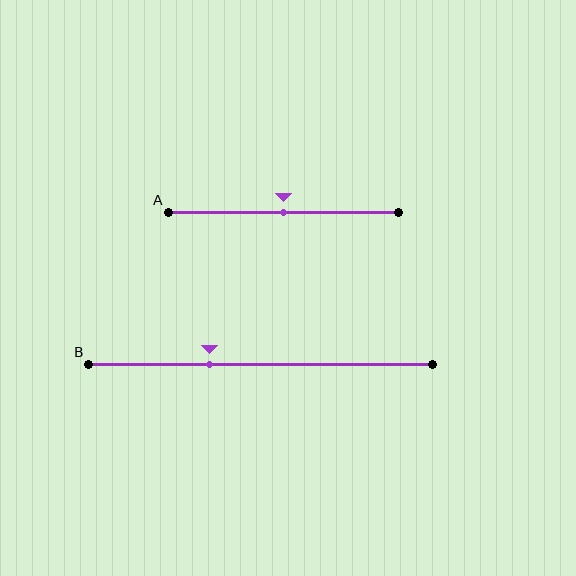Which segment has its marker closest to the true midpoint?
Segment A has its marker closest to the true midpoint.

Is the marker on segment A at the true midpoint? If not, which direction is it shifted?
Yes, the marker on segment A is at the true midpoint.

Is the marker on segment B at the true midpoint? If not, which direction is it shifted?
No, the marker on segment B is shifted to the left by about 15% of the segment length.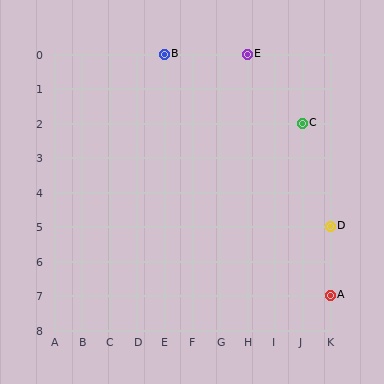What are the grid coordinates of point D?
Point D is at grid coordinates (K, 5).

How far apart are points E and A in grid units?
Points E and A are 3 columns and 7 rows apart (about 7.6 grid units diagonally).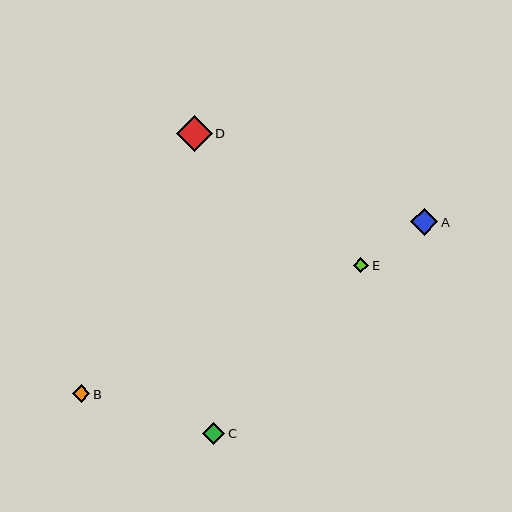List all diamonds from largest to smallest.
From largest to smallest: D, A, C, B, E.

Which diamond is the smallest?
Diamond E is the smallest with a size of approximately 15 pixels.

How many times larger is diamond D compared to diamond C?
Diamond D is approximately 1.6 times the size of diamond C.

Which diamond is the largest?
Diamond D is the largest with a size of approximately 36 pixels.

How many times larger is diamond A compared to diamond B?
Diamond A is approximately 1.6 times the size of diamond B.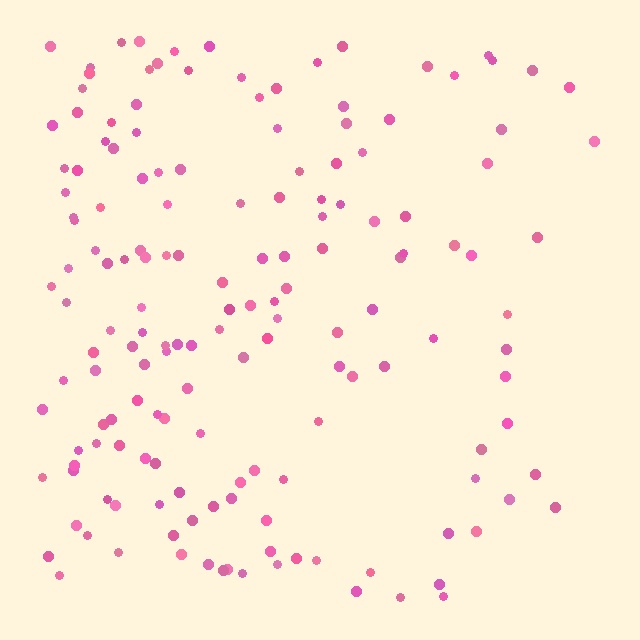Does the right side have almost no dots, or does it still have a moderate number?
Still a moderate number, just noticeably fewer than the left.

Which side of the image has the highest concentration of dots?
The left.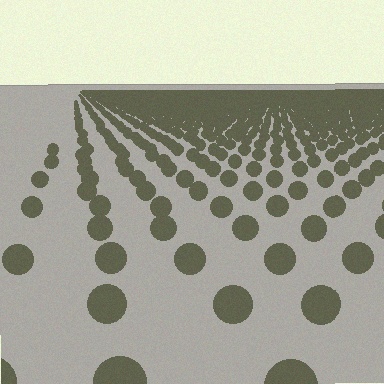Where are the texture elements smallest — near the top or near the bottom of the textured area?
Near the top.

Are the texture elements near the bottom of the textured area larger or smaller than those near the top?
Larger. Near the bottom, elements are closer to the viewer and appear at a bigger on-screen size.